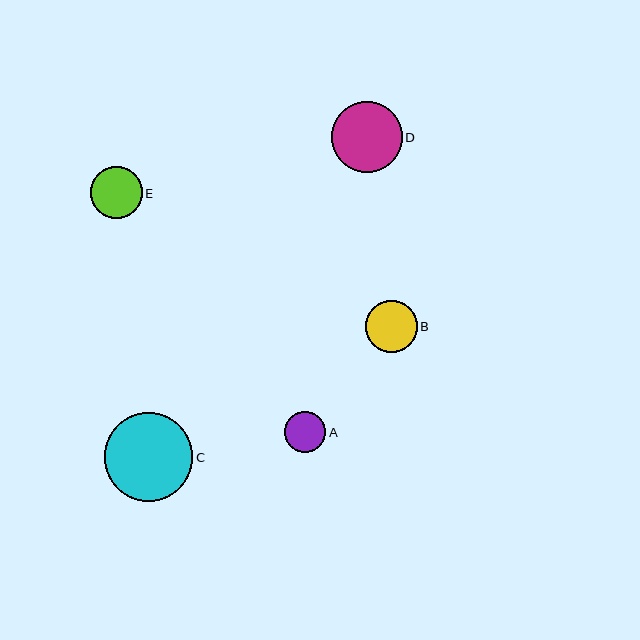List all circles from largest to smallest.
From largest to smallest: C, D, E, B, A.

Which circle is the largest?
Circle C is the largest with a size of approximately 88 pixels.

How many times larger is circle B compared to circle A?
Circle B is approximately 1.2 times the size of circle A.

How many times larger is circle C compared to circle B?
Circle C is approximately 1.7 times the size of circle B.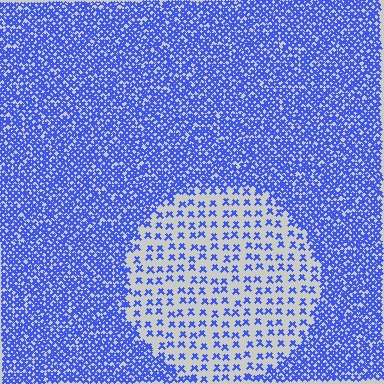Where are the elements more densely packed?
The elements are more densely packed outside the circle boundary.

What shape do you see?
I see a circle.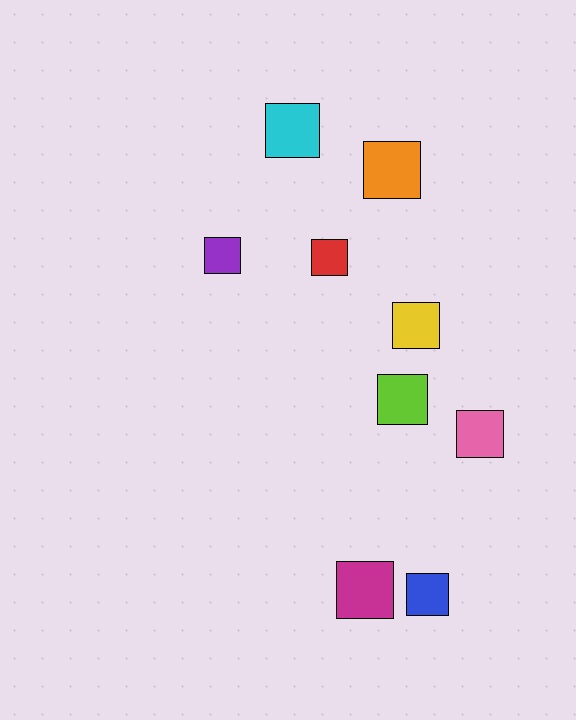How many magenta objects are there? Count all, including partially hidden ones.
There is 1 magenta object.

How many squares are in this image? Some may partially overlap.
There are 9 squares.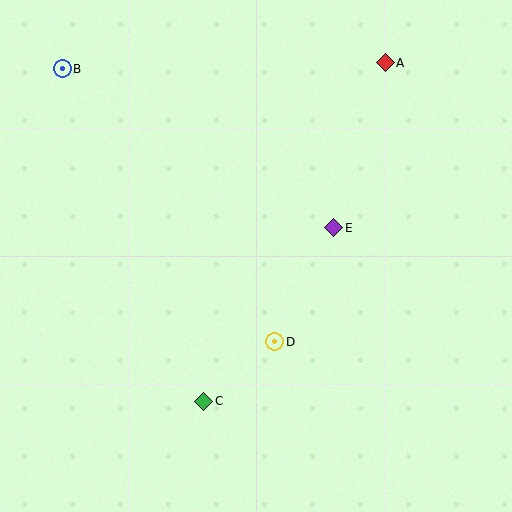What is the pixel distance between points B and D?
The distance between B and D is 346 pixels.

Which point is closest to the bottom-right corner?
Point D is closest to the bottom-right corner.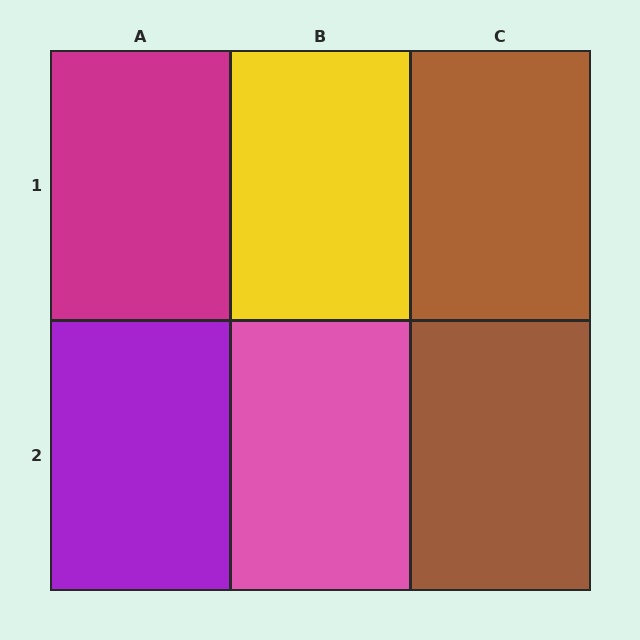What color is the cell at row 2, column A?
Purple.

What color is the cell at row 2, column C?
Brown.